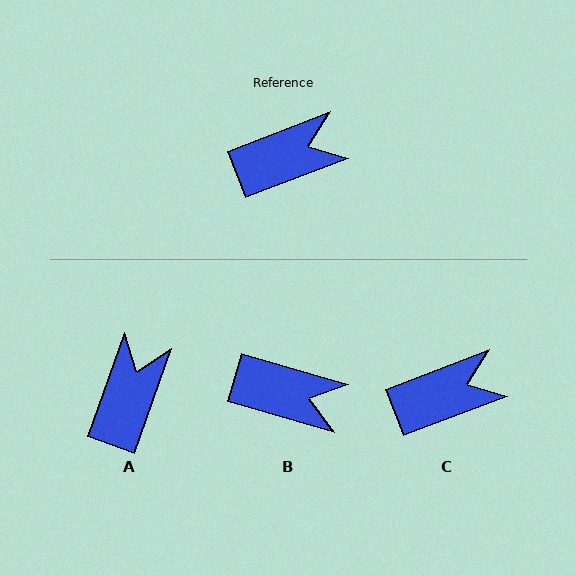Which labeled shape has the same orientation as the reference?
C.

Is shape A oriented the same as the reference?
No, it is off by about 50 degrees.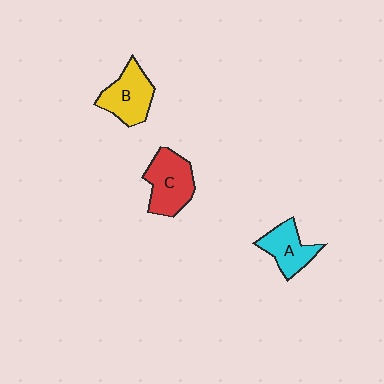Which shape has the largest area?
Shape C (red).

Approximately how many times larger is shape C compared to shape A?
Approximately 1.3 times.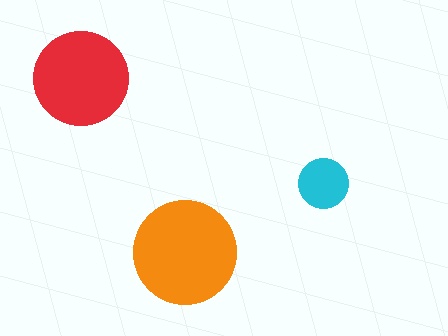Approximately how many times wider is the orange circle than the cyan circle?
About 2 times wider.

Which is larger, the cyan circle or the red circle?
The red one.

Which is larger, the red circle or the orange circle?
The orange one.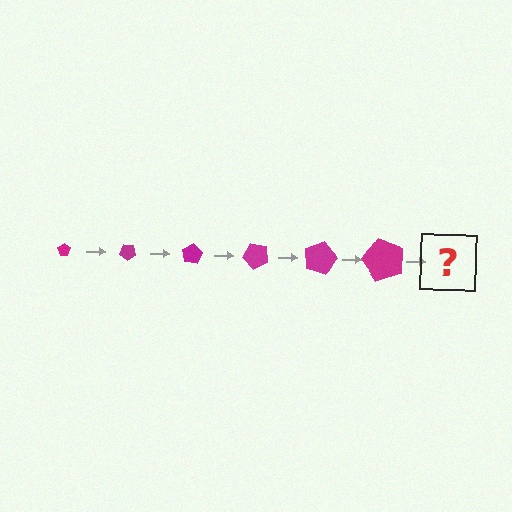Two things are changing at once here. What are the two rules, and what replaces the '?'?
The two rules are that the pentagon grows larger each step and it rotates 40 degrees each step. The '?' should be a pentagon, larger than the previous one and rotated 240 degrees from the start.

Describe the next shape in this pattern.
It should be a pentagon, larger than the previous one and rotated 240 degrees from the start.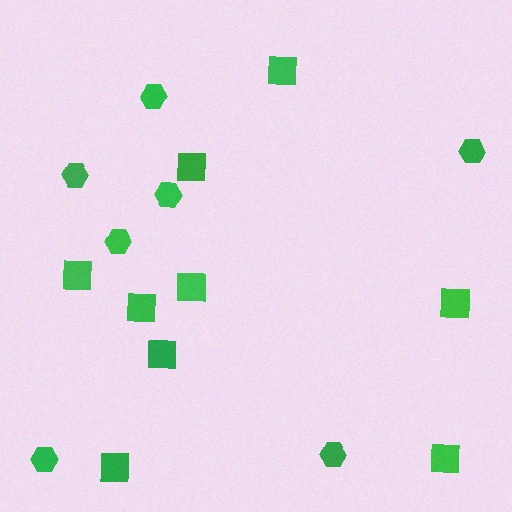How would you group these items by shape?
There are 2 groups: one group of hexagons (7) and one group of squares (9).